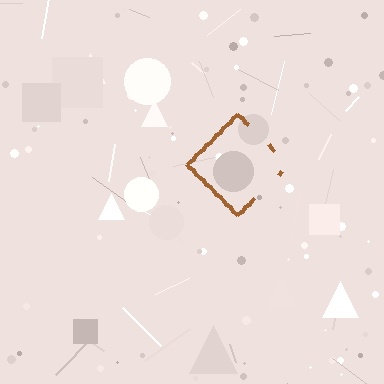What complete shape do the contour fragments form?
The contour fragments form a diamond.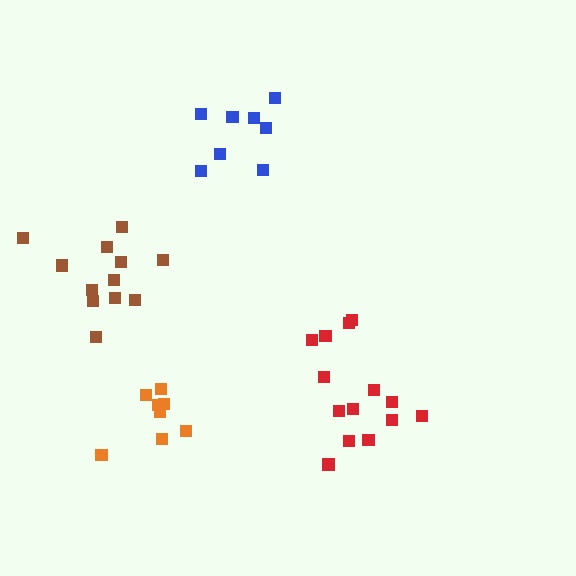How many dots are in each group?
Group 1: 8 dots, Group 2: 14 dots, Group 3: 8 dots, Group 4: 12 dots (42 total).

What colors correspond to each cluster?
The clusters are colored: orange, red, blue, brown.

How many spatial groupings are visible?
There are 4 spatial groupings.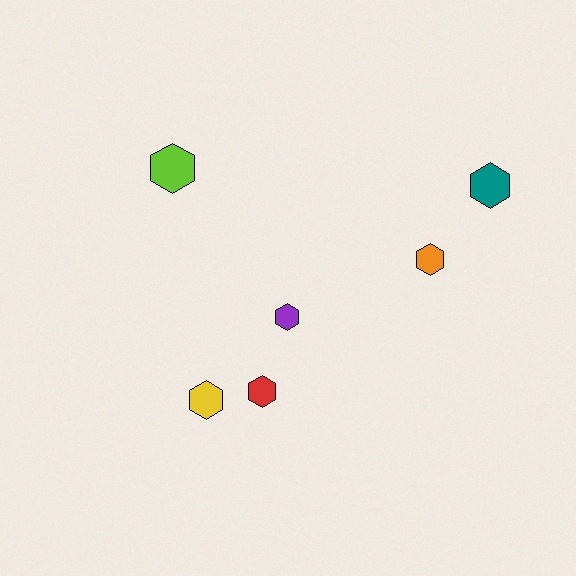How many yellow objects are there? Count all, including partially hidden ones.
There is 1 yellow object.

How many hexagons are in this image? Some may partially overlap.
There are 6 hexagons.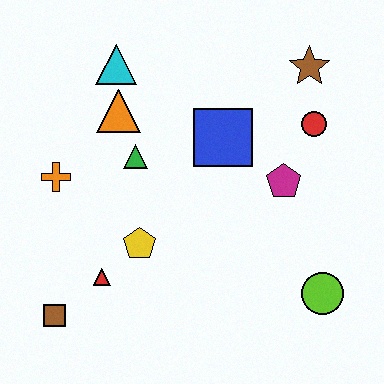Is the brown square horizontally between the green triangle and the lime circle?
No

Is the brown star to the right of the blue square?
Yes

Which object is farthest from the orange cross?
The lime circle is farthest from the orange cross.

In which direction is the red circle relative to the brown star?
The red circle is below the brown star.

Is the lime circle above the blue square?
No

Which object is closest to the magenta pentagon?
The red circle is closest to the magenta pentagon.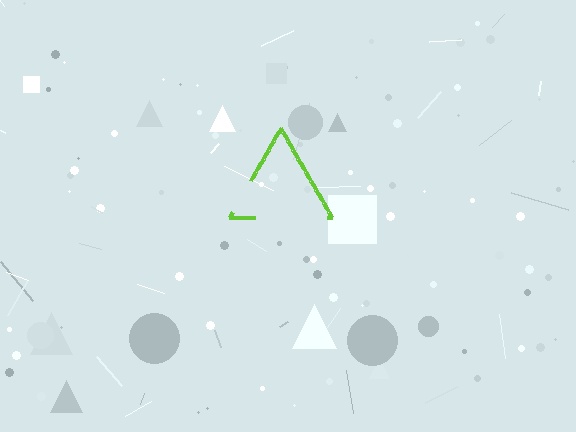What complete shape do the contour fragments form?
The contour fragments form a triangle.